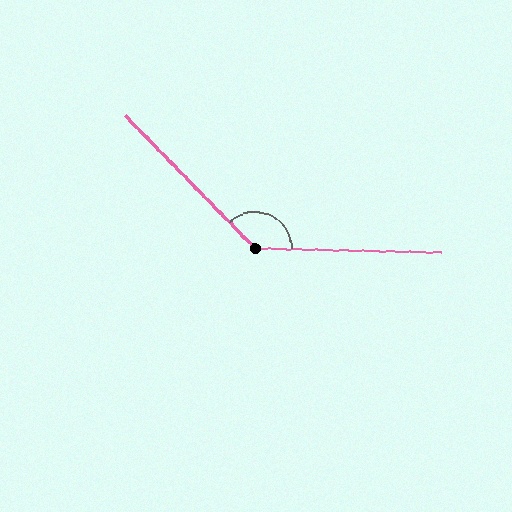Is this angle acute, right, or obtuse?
It is obtuse.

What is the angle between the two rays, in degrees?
Approximately 136 degrees.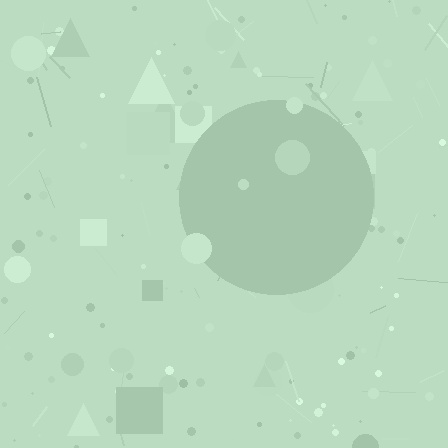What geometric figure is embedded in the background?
A circle is embedded in the background.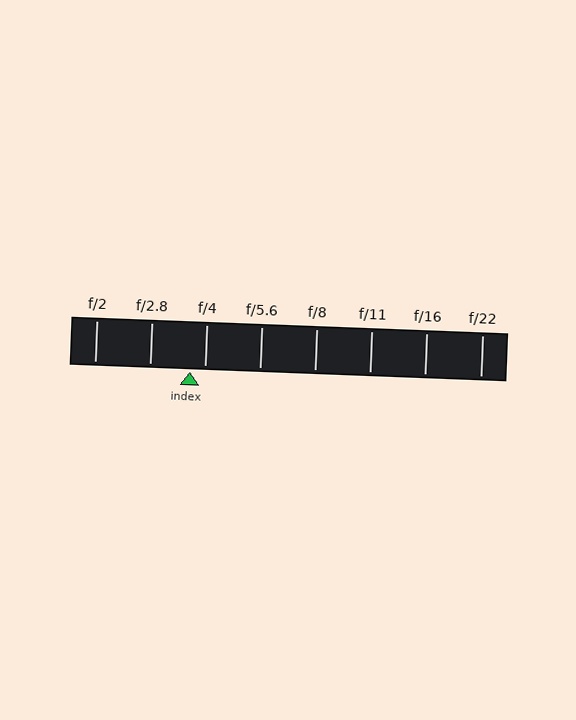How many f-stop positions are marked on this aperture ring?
There are 8 f-stop positions marked.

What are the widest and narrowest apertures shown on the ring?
The widest aperture shown is f/2 and the narrowest is f/22.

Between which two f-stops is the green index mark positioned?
The index mark is between f/2.8 and f/4.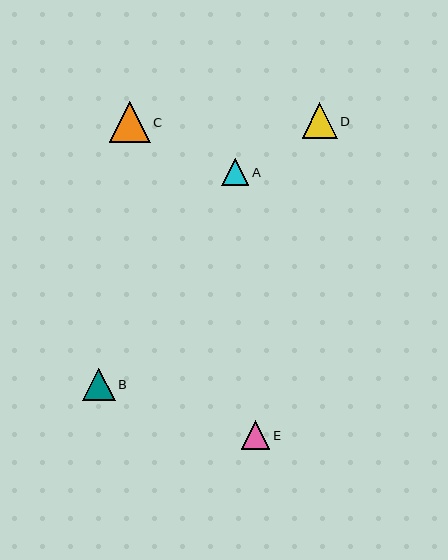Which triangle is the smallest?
Triangle A is the smallest with a size of approximately 27 pixels.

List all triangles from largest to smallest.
From largest to smallest: C, D, B, E, A.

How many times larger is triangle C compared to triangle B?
Triangle C is approximately 1.3 times the size of triangle B.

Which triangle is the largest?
Triangle C is the largest with a size of approximately 41 pixels.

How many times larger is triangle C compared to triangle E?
Triangle C is approximately 1.5 times the size of triangle E.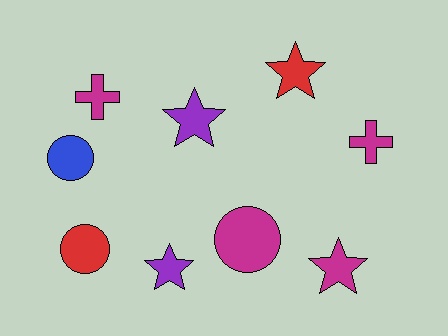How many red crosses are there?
There are no red crosses.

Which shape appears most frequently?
Star, with 4 objects.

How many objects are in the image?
There are 9 objects.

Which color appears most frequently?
Magenta, with 4 objects.